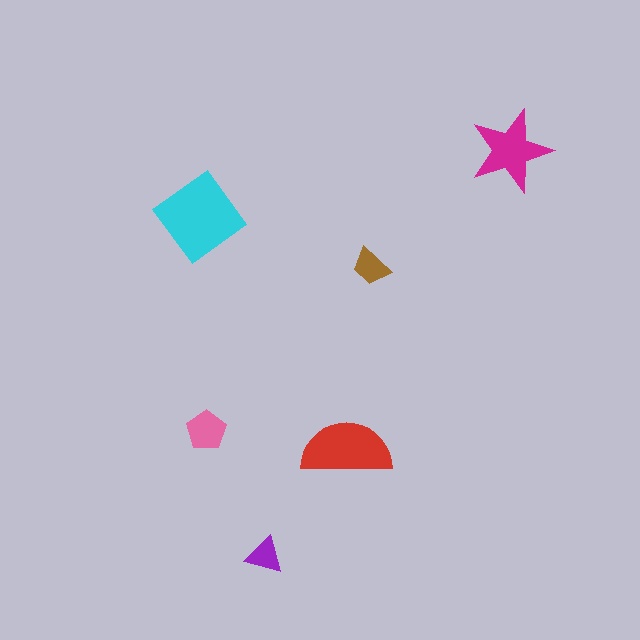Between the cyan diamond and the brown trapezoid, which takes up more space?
The cyan diamond.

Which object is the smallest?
The purple triangle.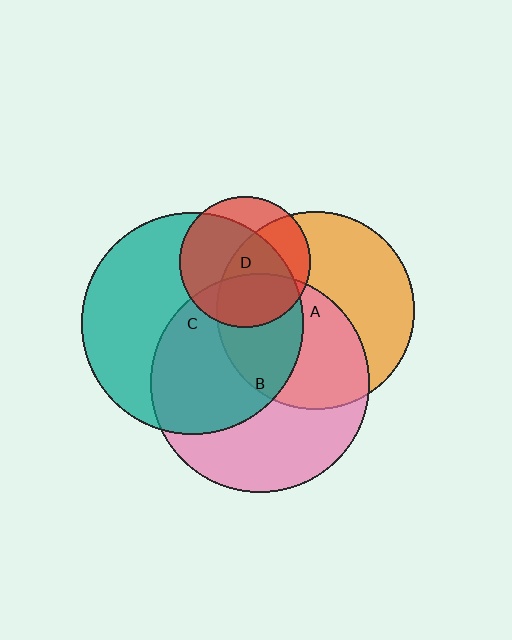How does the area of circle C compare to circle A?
Approximately 1.3 times.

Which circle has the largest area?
Circle C (teal).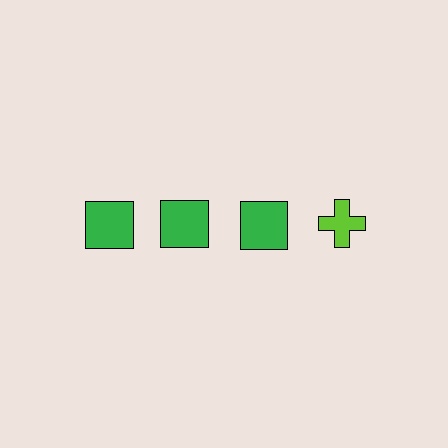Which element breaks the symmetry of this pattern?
The lime cross in the top row, second from right column breaks the symmetry. All other shapes are green squares.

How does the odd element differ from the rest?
It differs in both color (lime instead of green) and shape (cross instead of square).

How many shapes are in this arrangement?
There are 4 shapes arranged in a grid pattern.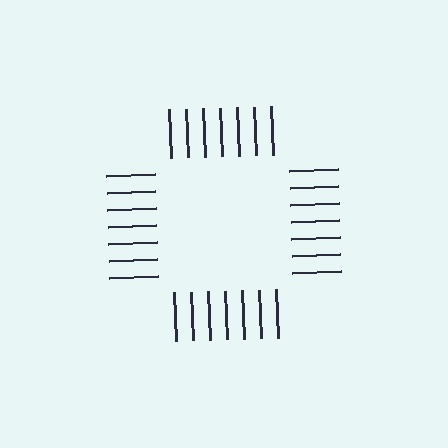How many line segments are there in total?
28 — 7 along each of the 4 edges.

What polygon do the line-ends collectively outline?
An illusory square — the line segments terminate on its edges but no continuous stroke is drawn.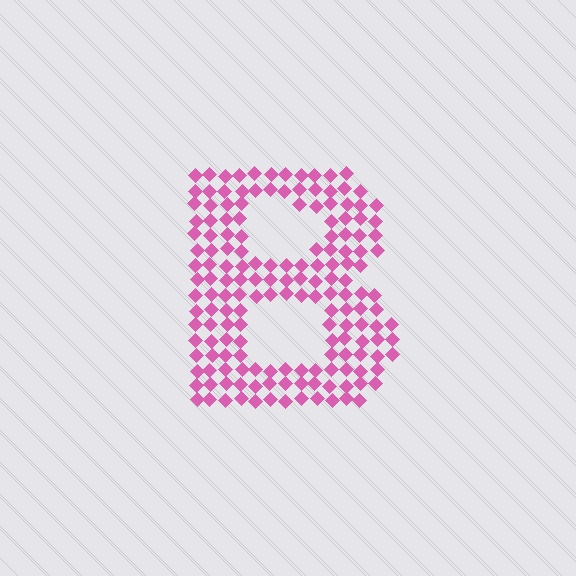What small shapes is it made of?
It is made of small diamonds.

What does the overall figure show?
The overall figure shows the letter B.